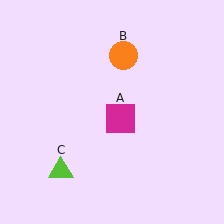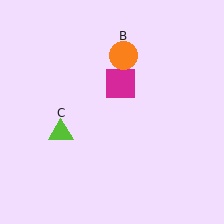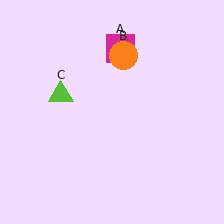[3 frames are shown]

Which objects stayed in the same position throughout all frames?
Orange circle (object B) remained stationary.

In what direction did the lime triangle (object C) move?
The lime triangle (object C) moved up.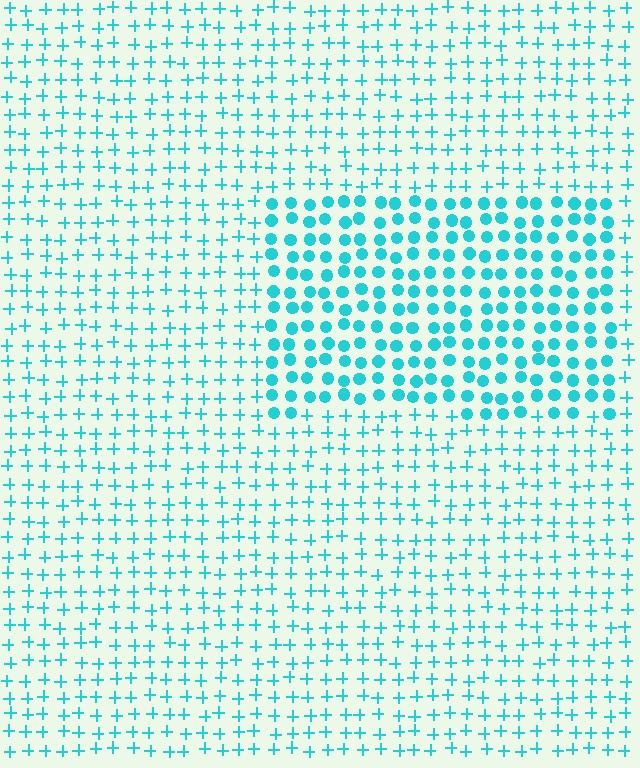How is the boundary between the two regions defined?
The boundary is defined by a change in element shape: circles inside vs. plus signs outside. All elements share the same color and spacing.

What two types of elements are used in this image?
The image uses circles inside the rectangle region and plus signs outside it.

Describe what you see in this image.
The image is filled with small cyan elements arranged in a uniform grid. A rectangle-shaped region contains circles, while the surrounding area contains plus signs. The boundary is defined purely by the change in element shape.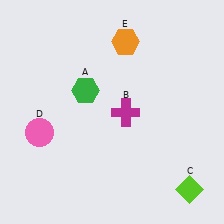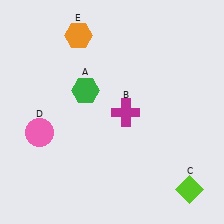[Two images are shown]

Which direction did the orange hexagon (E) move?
The orange hexagon (E) moved left.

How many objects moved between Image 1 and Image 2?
1 object moved between the two images.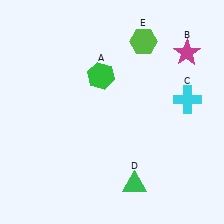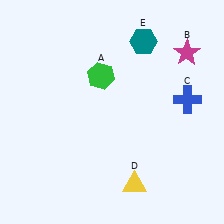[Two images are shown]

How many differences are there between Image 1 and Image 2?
There are 3 differences between the two images.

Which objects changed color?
C changed from cyan to blue. D changed from green to yellow. E changed from lime to teal.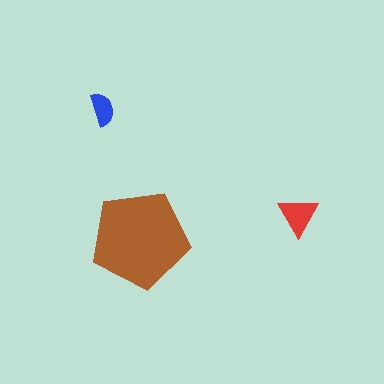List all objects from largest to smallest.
The brown pentagon, the red triangle, the blue semicircle.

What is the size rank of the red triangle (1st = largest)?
2nd.